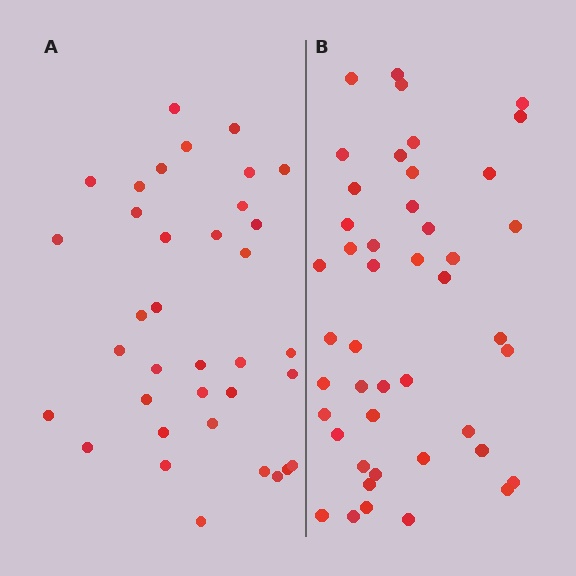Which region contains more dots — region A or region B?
Region B (the right region) has more dots.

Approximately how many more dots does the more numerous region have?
Region B has roughly 8 or so more dots than region A.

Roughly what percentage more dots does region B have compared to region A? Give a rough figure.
About 25% more.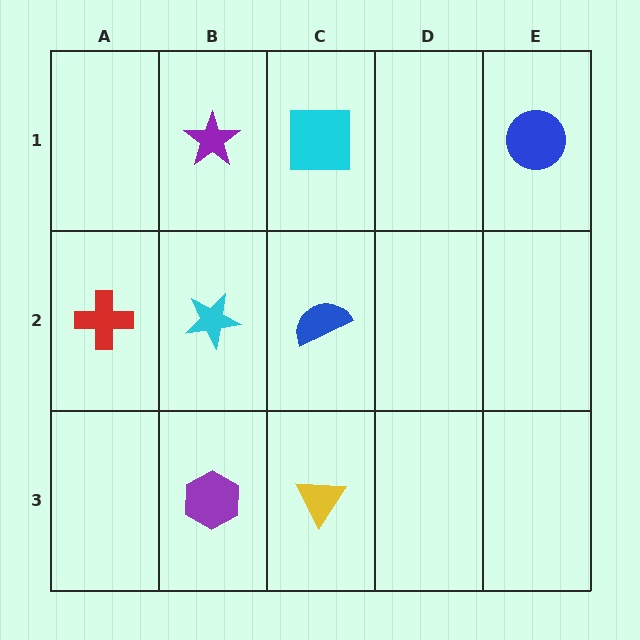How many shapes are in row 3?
2 shapes.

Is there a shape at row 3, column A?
No, that cell is empty.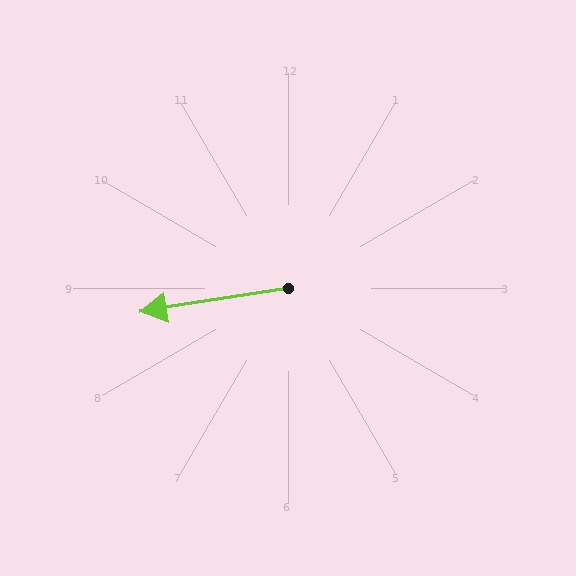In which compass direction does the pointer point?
West.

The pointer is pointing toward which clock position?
Roughly 9 o'clock.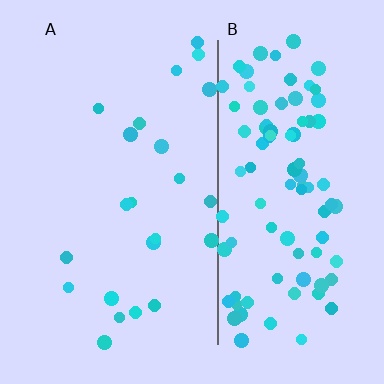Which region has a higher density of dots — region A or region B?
B (the right).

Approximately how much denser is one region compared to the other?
Approximately 4.4× — region B over region A.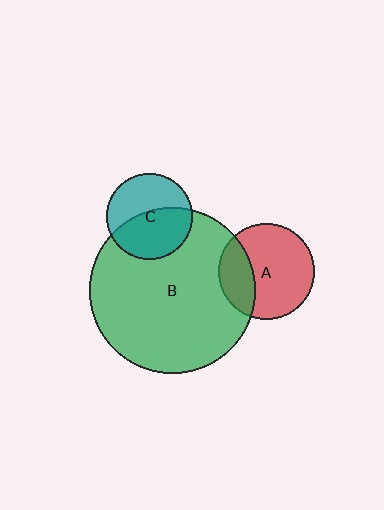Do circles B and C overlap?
Yes.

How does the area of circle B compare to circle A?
Approximately 3.0 times.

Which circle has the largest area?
Circle B (green).